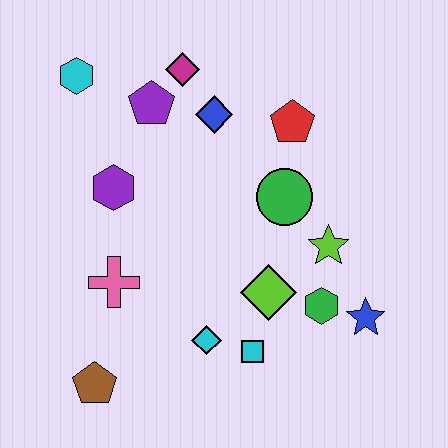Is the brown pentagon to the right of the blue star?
No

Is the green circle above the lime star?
Yes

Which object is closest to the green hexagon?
The blue star is closest to the green hexagon.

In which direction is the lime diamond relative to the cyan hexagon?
The lime diamond is below the cyan hexagon.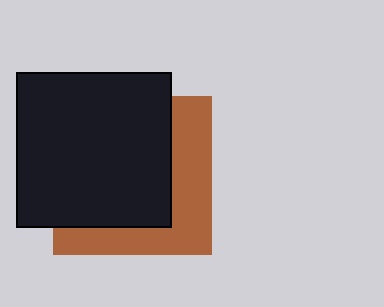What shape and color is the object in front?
The object in front is a black square.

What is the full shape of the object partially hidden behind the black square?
The partially hidden object is a brown square.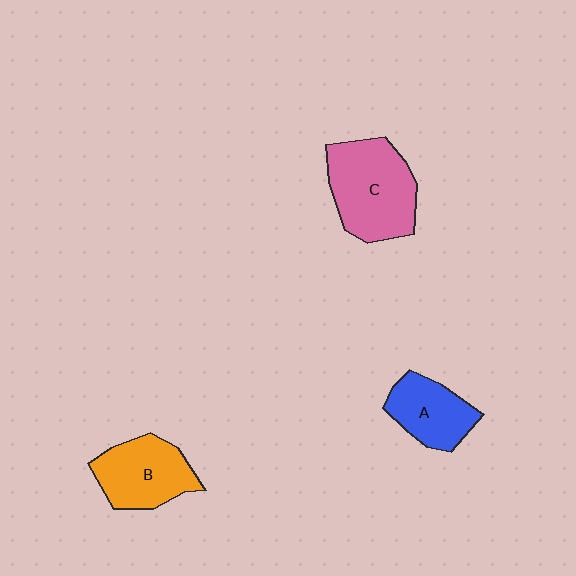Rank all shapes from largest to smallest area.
From largest to smallest: C (pink), B (orange), A (blue).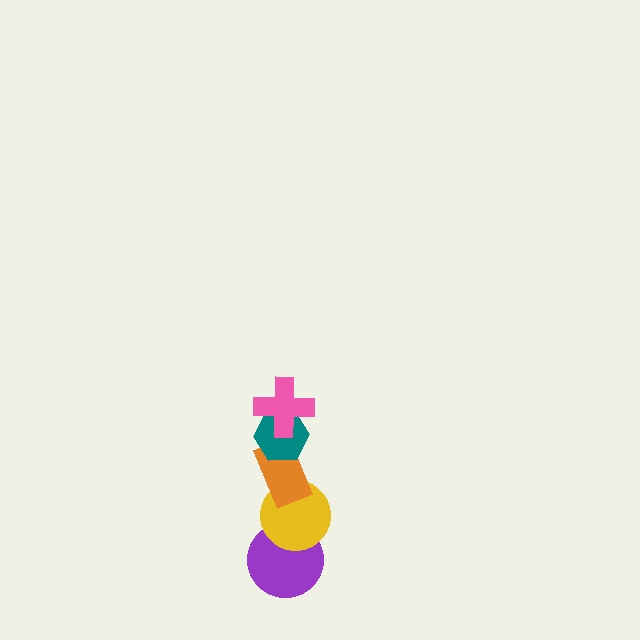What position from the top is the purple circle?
The purple circle is 5th from the top.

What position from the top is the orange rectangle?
The orange rectangle is 3rd from the top.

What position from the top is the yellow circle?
The yellow circle is 4th from the top.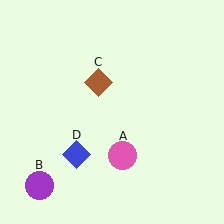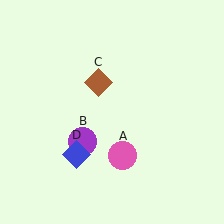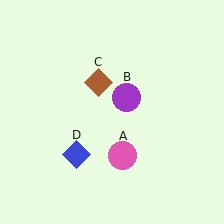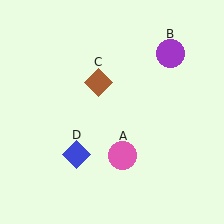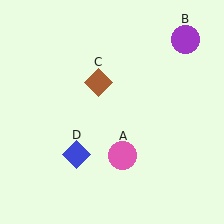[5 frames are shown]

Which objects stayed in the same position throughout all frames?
Pink circle (object A) and brown diamond (object C) and blue diamond (object D) remained stationary.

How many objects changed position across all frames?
1 object changed position: purple circle (object B).